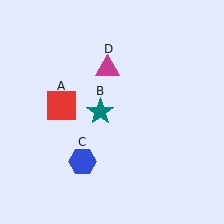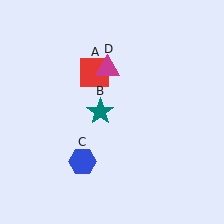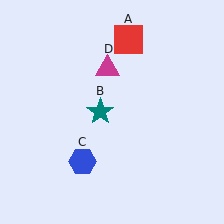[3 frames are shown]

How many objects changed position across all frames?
1 object changed position: red square (object A).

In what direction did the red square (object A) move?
The red square (object A) moved up and to the right.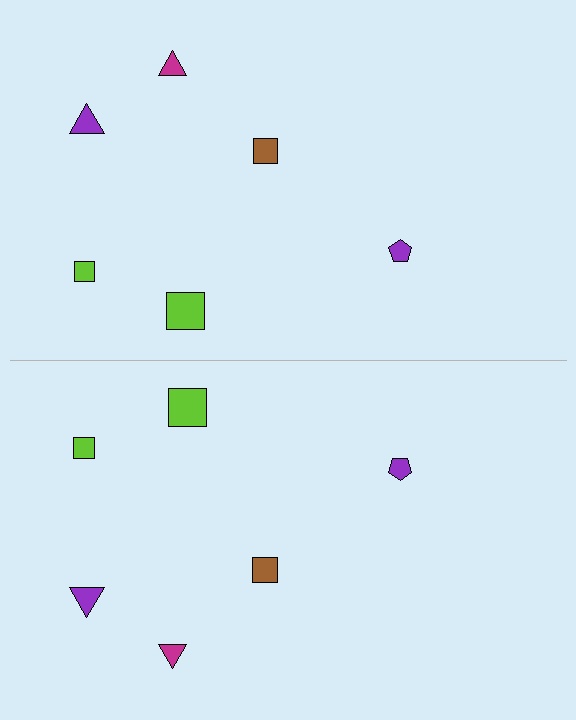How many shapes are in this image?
There are 12 shapes in this image.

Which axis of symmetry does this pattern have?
The pattern has a horizontal axis of symmetry running through the center of the image.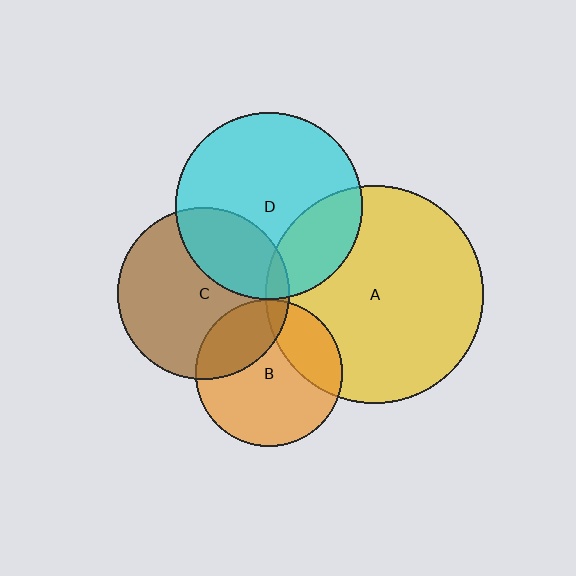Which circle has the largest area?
Circle A (yellow).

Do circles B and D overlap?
Yes.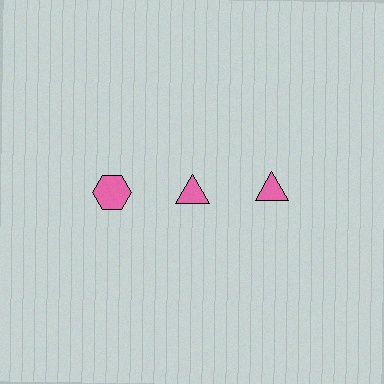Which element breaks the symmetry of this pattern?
The pink hexagon in the top row, leftmost column breaks the symmetry. All other shapes are pink triangles.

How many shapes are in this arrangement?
There are 3 shapes arranged in a grid pattern.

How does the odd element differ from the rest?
It has a different shape: hexagon instead of triangle.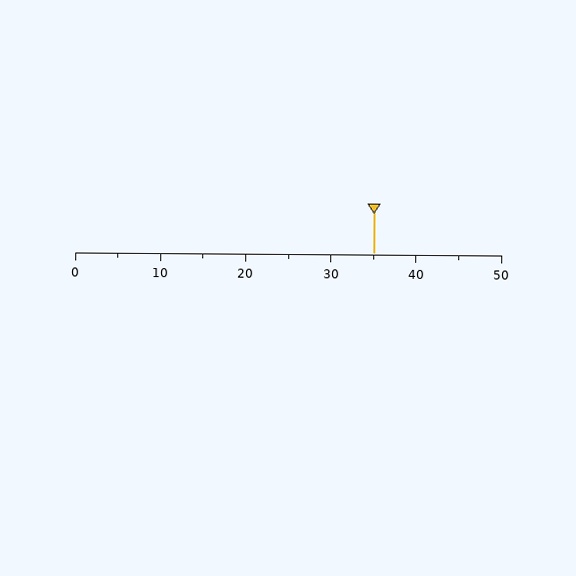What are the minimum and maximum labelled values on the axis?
The axis runs from 0 to 50.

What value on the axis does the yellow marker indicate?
The marker indicates approximately 35.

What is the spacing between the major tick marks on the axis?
The major ticks are spaced 10 apart.